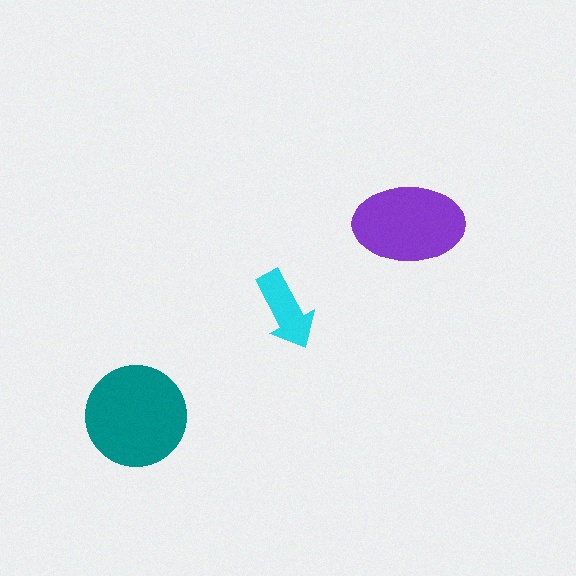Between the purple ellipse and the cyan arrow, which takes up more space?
The purple ellipse.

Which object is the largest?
The teal circle.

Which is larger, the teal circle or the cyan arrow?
The teal circle.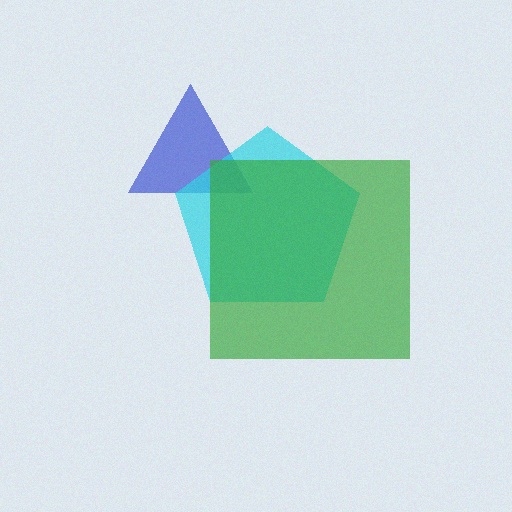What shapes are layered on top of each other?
The layered shapes are: a blue triangle, a cyan pentagon, a green square.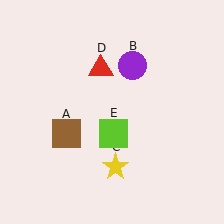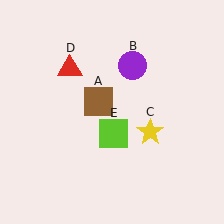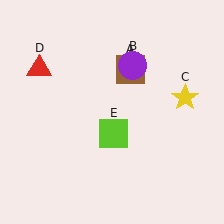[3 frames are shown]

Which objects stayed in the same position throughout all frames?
Purple circle (object B) and lime square (object E) remained stationary.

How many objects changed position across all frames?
3 objects changed position: brown square (object A), yellow star (object C), red triangle (object D).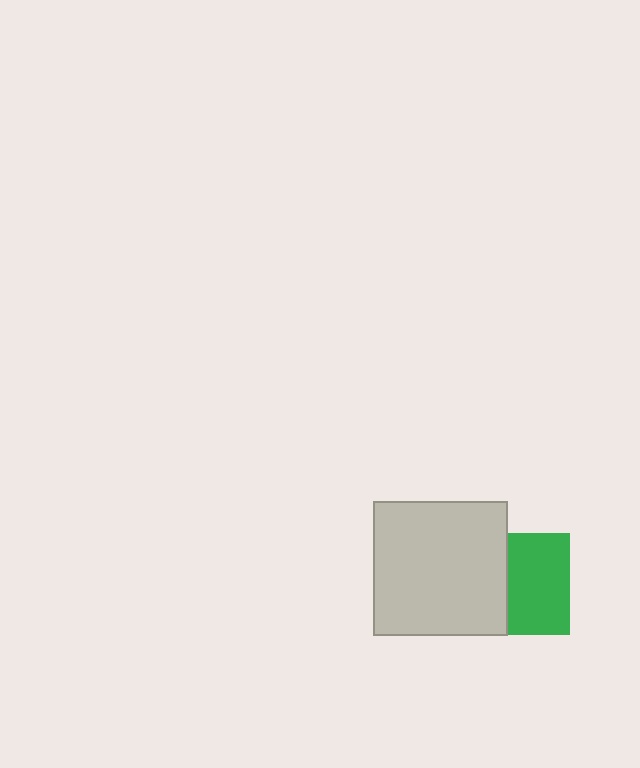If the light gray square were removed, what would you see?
You would see the complete green square.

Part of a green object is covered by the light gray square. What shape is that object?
It is a square.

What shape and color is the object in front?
The object in front is a light gray square.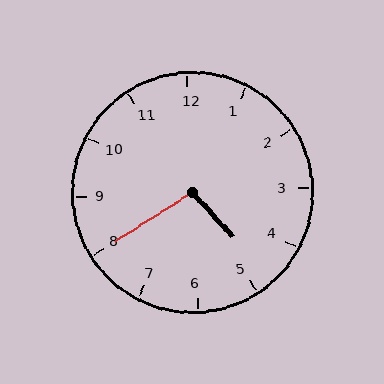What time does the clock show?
4:40.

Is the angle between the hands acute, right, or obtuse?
It is obtuse.